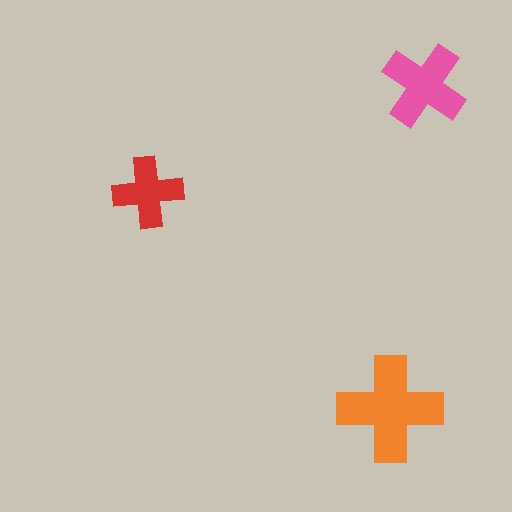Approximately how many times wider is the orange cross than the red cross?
About 1.5 times wider.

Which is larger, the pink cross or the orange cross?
The orange one.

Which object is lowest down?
The orange cross is bottommost.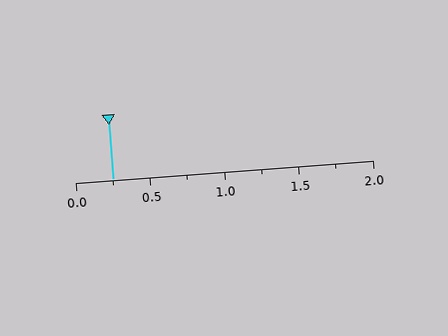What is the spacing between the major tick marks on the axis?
The major ticks are spaced 0.5 apart.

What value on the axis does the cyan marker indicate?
The marker indicates approximately 0.25.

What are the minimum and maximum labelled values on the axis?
The axis runs from 0.0 to 2.0.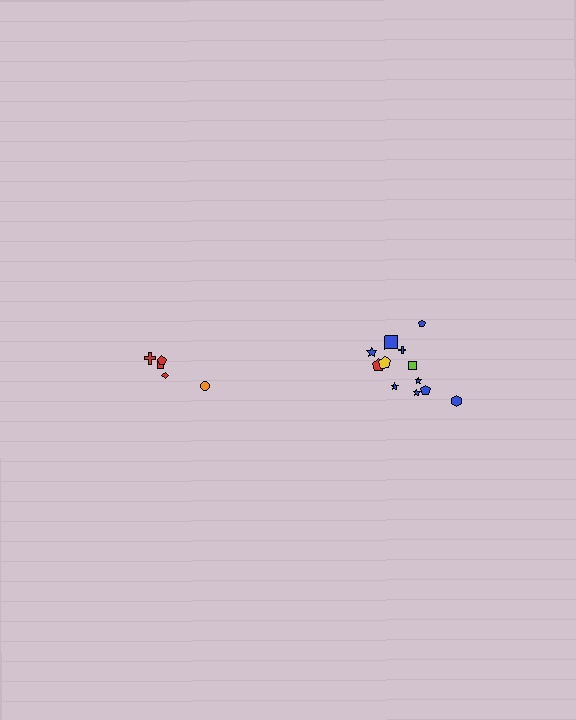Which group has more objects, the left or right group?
The right group.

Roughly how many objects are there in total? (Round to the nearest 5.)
Roughly 15 objects in total.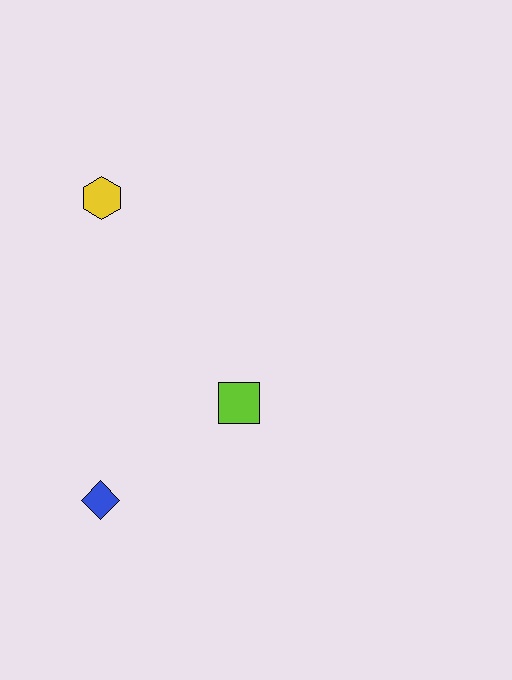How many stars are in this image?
There are no stars.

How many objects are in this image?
There are 3 objects.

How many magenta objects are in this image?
There are no magenta objects.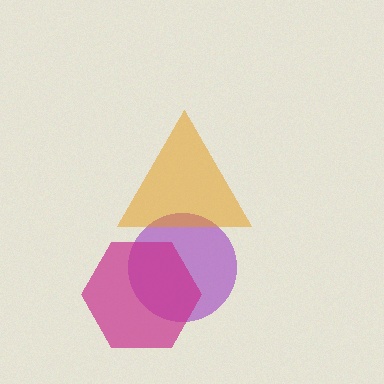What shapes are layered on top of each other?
The layered shapes are: a purple circle, an orange triangle, a magenta hexagon.